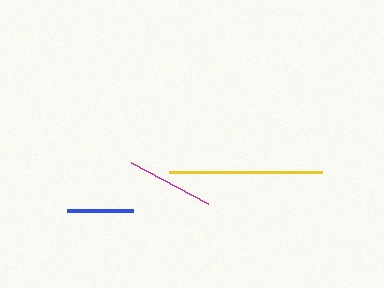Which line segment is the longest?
The yellow line is the longest at approximately 153 pixels.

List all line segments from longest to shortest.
From longest to shortest: yellow, magenta, blue.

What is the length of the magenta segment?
The magenta segment is approximately 87 pixels long.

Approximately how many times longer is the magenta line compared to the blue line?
The magenta line is approximately 1.3 times the length of the blue line.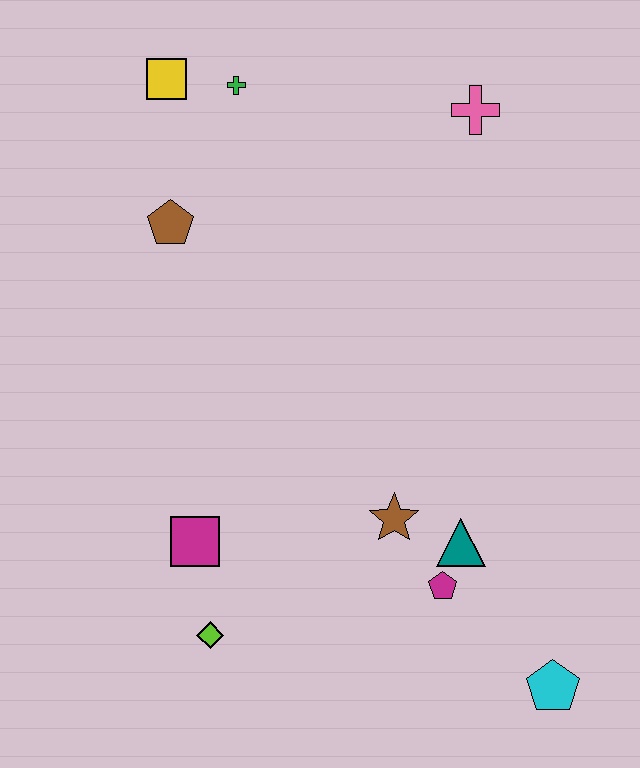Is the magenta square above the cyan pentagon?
Yes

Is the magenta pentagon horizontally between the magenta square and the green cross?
No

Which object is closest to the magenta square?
The lime diamond is closest to the magenta square.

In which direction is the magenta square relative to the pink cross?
The magenta square is below the pink cross.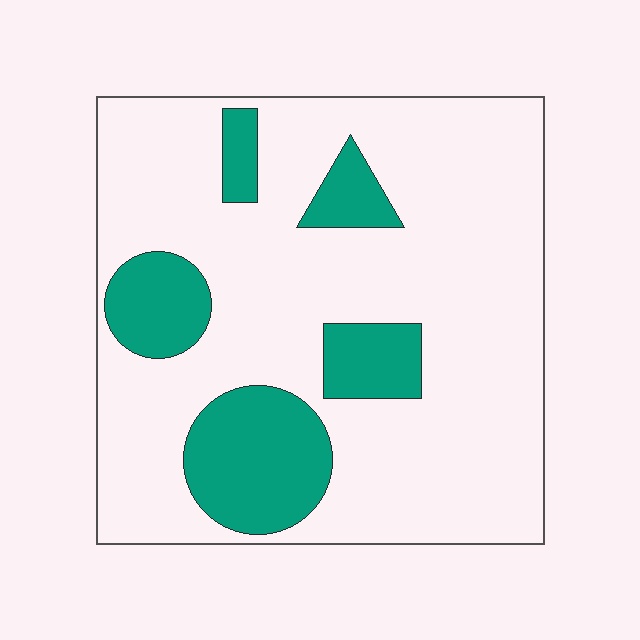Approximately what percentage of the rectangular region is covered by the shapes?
Approximately 20%.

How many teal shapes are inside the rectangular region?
5.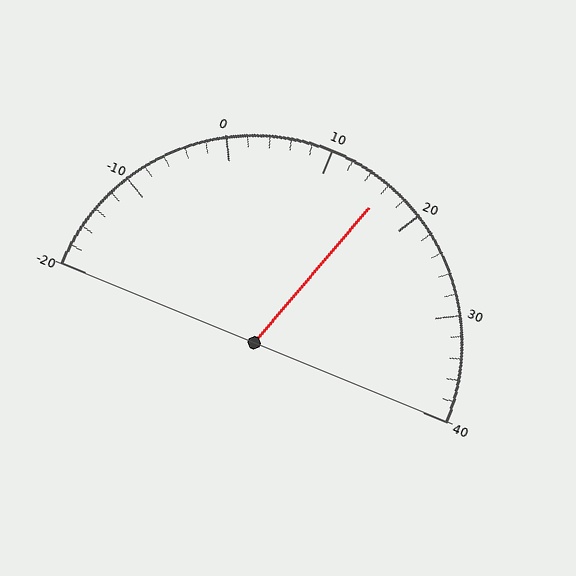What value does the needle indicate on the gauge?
The needle indicates approximately 16.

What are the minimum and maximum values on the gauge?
The gauge ranges from -20 to 40.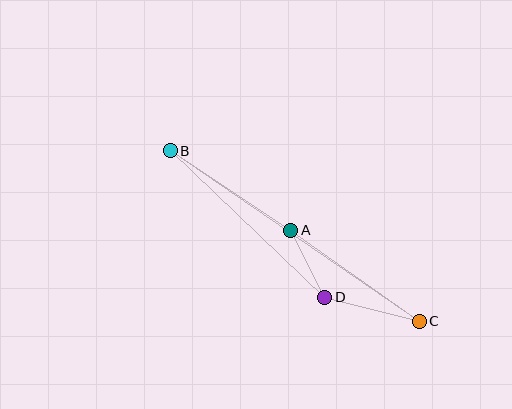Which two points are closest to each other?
Points A and D are closest to each other.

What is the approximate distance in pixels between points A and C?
The distance between A and C is approximately 157 pixels.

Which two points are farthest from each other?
Points B and C are farthest from each other.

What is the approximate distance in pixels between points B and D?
The distance between B and D is approximately 213 pixels.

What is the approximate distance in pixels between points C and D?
The distance between C and D is approximately 98 pixels.